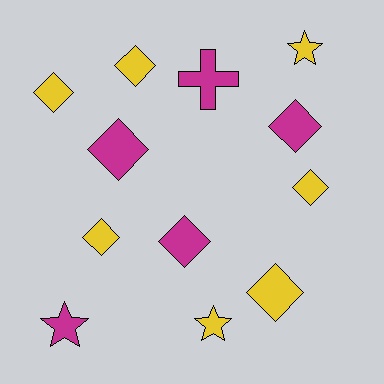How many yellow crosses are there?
There are no yellow crosses.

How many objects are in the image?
There are 12 objects.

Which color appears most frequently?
Yellow, with 7 objects.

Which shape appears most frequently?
Diamond, with 8 objects.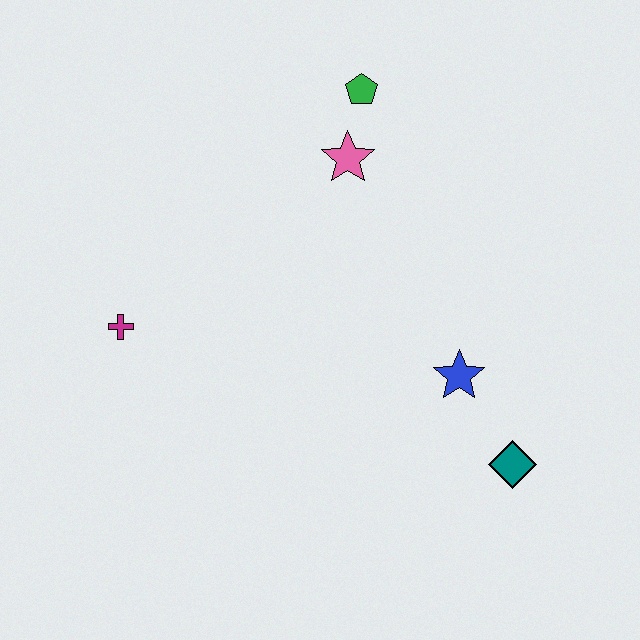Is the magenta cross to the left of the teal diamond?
Yes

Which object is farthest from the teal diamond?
The magenta cross is farthest from the teal diamond.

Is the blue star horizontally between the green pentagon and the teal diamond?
Yes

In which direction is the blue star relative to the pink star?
The blue star is below the pink star.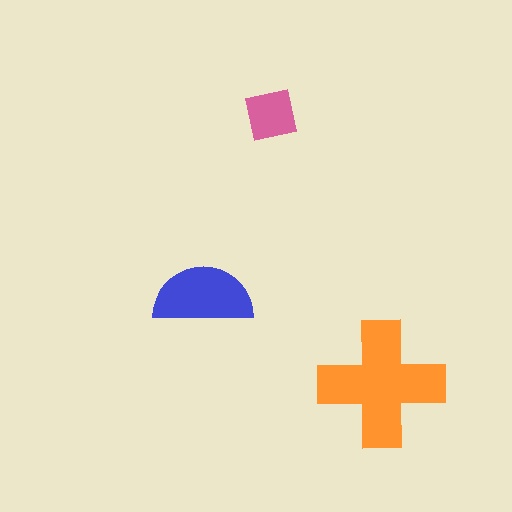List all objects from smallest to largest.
The pink square, the blue semicircle, the orange cross.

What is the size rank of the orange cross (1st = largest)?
1st.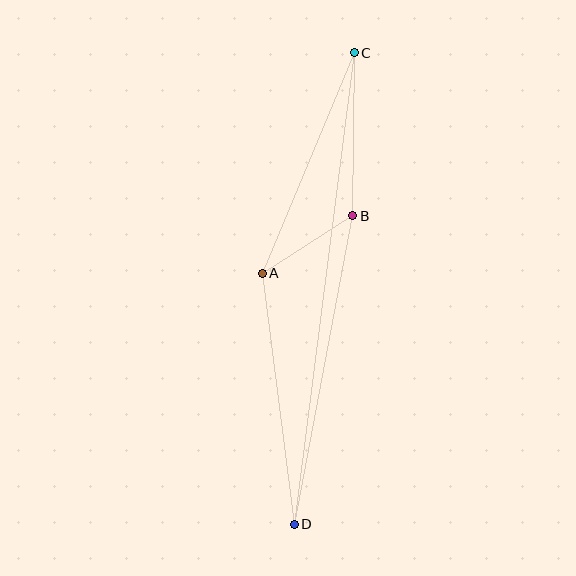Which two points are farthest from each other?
Points C and D are farthest from each other.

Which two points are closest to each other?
Points A and B are closest to each other.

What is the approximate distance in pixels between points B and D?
The distance between B and D is approximately 314 pixels.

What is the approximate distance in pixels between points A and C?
The distance between A and C is approximately 239 pixels.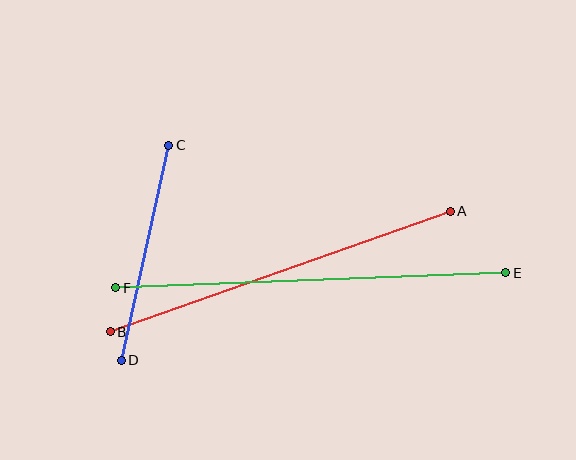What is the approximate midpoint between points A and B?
The midpoint is at approximately (280, 272) pixels.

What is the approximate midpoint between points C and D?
The midpoint is at approximately (145, 253) pixels.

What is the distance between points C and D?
The distance is approximately 220 pixels.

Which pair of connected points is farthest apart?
Points E and F are farthest apart.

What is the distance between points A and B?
The distance is approximately 361 pixels.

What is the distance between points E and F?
The distance is approximately 390 pixels.